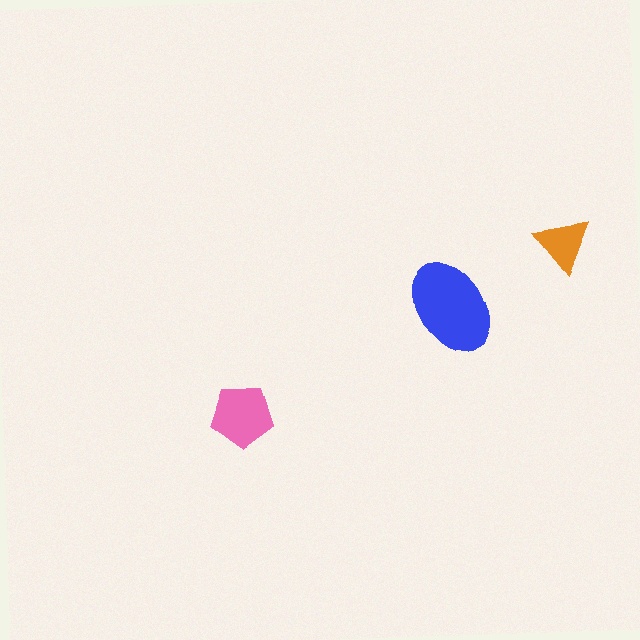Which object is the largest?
The blue ellipse.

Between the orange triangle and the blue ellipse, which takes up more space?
The blue ellipse.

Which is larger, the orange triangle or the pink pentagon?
The pink pentagon.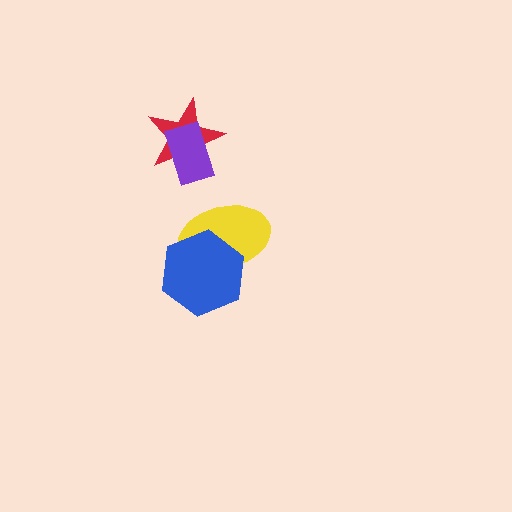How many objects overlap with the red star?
1 object overlaps with the red star.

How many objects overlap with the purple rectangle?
1 object overlaps with the purple rectangle.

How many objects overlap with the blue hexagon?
1 object overlaps with the blue hexagon.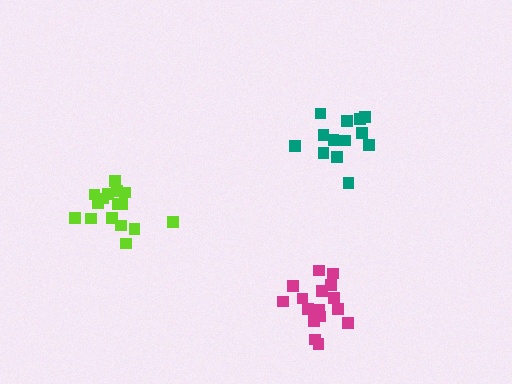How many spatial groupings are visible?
There are 3 spatial groupings.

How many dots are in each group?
Group 1: 16 dots, Group 2: 13 dots, Group 3: 16 dots (45 total).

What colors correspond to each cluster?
The clusters are colored: lime, teal, magenta.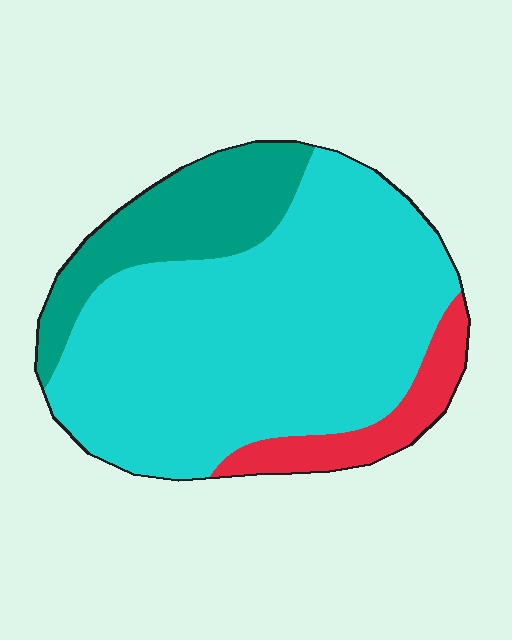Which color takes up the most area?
Cyan, at roughly 70%.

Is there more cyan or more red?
Cyan.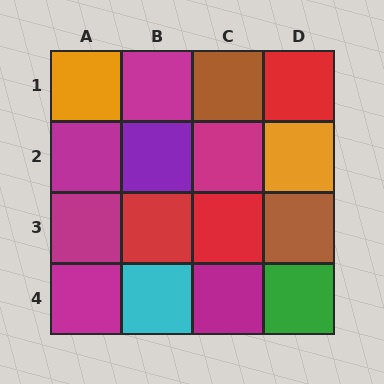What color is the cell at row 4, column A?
Magenta.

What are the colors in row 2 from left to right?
Magenta, purple, magenta, orange.